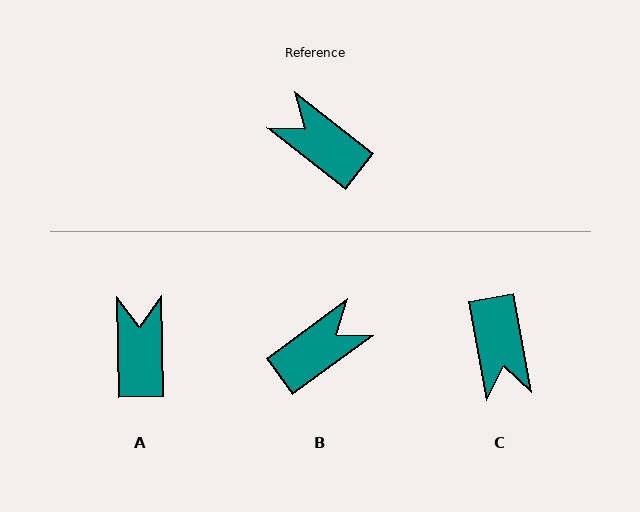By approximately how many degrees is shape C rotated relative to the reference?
Approximately 138 degrees counter-clockwise.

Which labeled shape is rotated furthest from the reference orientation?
C, about 138 degrees away.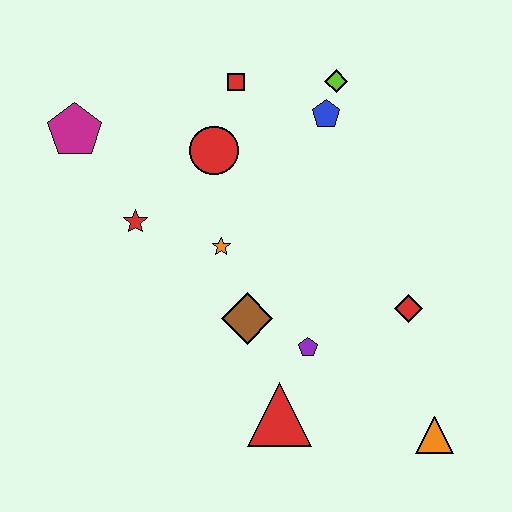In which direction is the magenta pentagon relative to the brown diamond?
The magenta pentagon is above the brown diamond.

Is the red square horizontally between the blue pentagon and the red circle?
Yes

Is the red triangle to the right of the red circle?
Yes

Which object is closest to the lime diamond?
The blue pentagon is closest to the lime diamond.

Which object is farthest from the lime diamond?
The orange triangle is farthest from the lime diamond.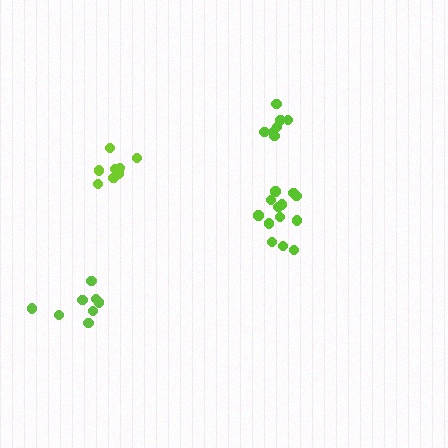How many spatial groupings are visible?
There are 4 spatial groupings.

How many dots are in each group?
Group 1: 8 dots, Group 2: 8 dots, Group 3: 13 dots, Group 4: 7 dots (36 total).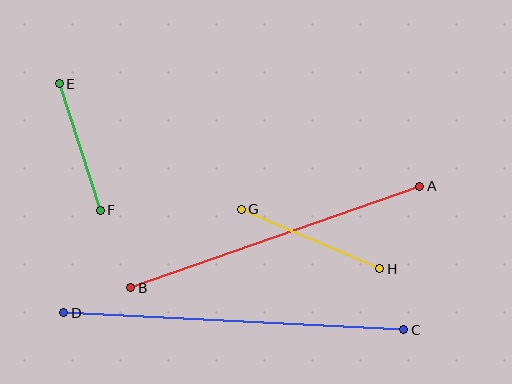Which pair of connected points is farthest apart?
Points C and D are farthest apart.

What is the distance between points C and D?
The distance is approximately 340 pixels.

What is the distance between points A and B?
The distance is approximately 307 pixels.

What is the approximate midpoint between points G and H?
The midpoint is at approximately (311, 239) pixels.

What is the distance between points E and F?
The distance is approximately 133 pixels.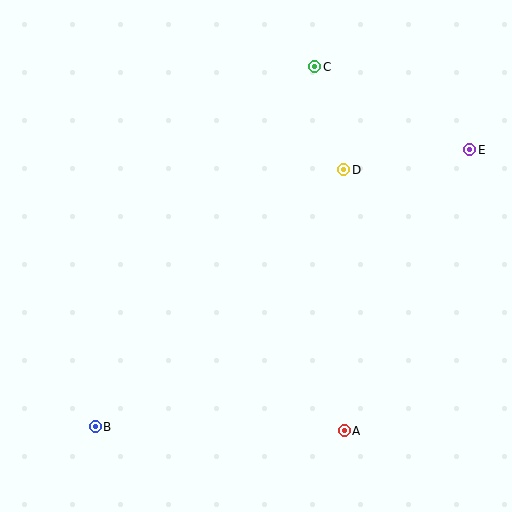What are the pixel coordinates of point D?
Point D is at (344, 170).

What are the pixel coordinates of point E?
Point E is at (470, 150).